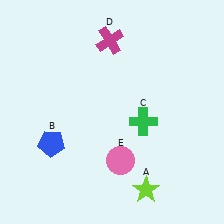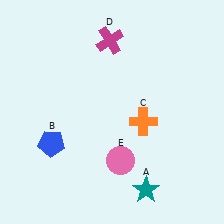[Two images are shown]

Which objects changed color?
A changed from lime to teal. C changed from green to orange.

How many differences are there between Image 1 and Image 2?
There are 2 differences between the two images.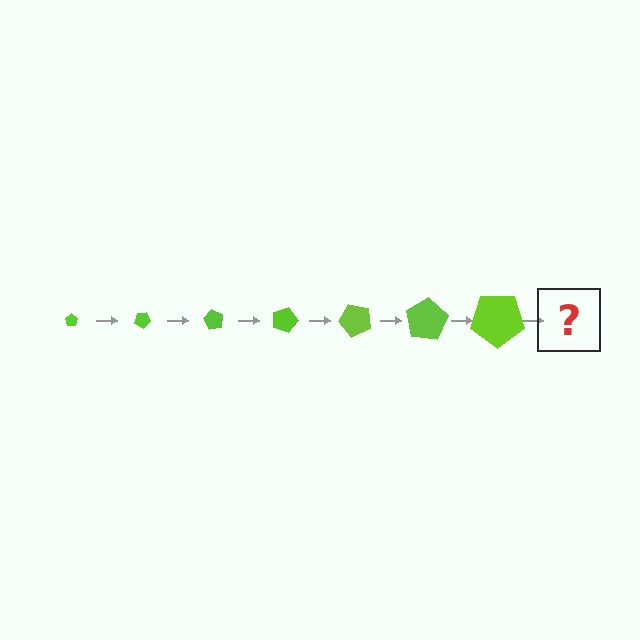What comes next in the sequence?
The next element should be a pentagon, larger than the previous one and rotated 210 degrees from the start.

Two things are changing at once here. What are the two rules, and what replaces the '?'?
The two rules are that the pentagon grows larger each step and it rotates 30 degrees each step. The '?' should be a pentagon, larger than the previous one and rotated 210 degrees from the start.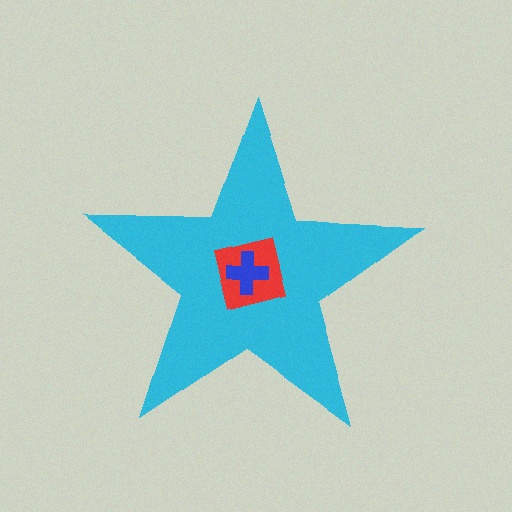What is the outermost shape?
The cyan star.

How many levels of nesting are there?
3.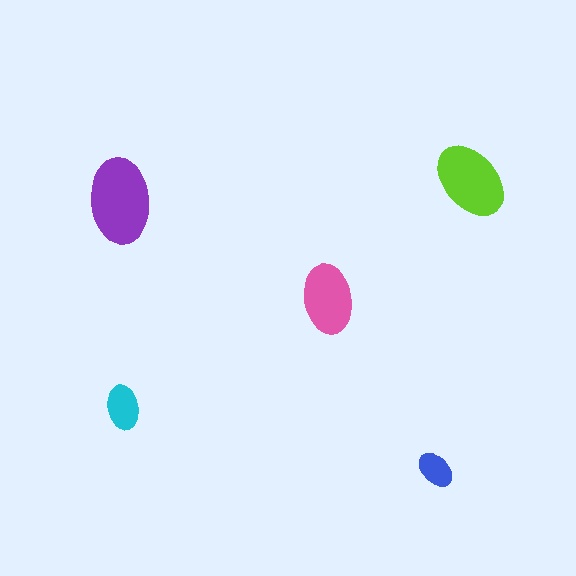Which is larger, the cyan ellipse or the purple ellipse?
The purple one.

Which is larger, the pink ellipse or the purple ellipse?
The purple one.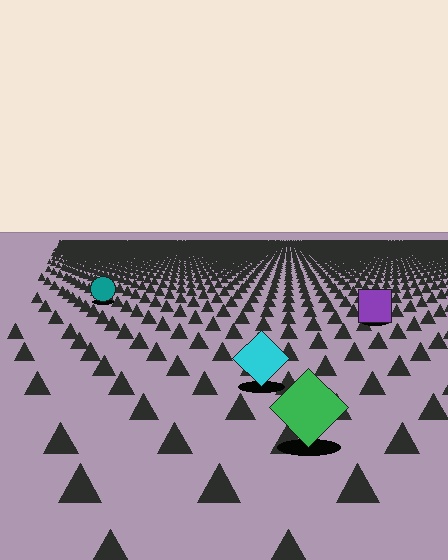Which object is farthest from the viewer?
The teal circle is farthest from the viewer. It appears smaller and the ground texture around it is denser.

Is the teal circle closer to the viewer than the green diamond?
No. The green diamond is closer — you can tell from the texture gradient: the ground texture is coarser near it.